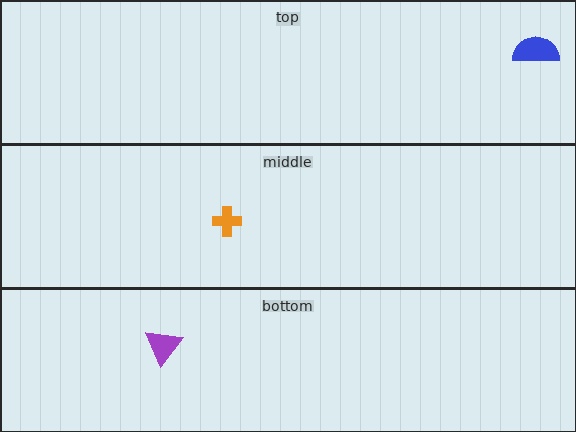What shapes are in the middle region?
The orange cross.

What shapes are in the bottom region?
The purple triangle.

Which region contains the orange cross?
The middle region.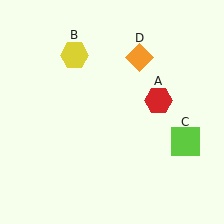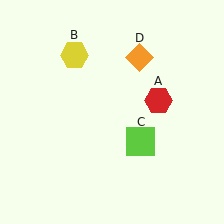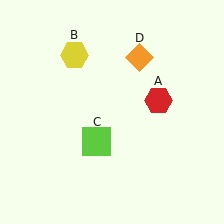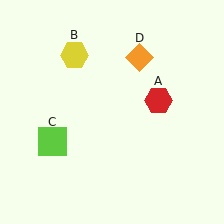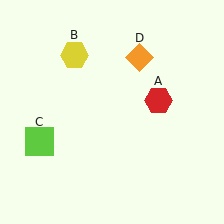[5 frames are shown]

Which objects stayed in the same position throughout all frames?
Red hexagon (object A) and yellow hexagon (object B) and orange diamond (object D) remained stationary.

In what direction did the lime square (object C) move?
The lime square (object C) moved left.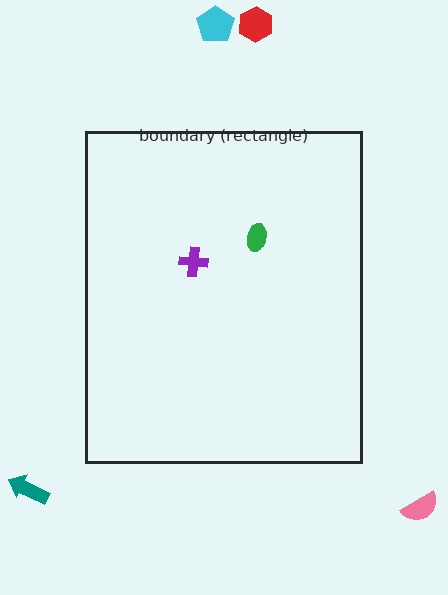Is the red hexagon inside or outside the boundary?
Outside.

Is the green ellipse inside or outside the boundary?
Inside.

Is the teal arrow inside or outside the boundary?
Outside.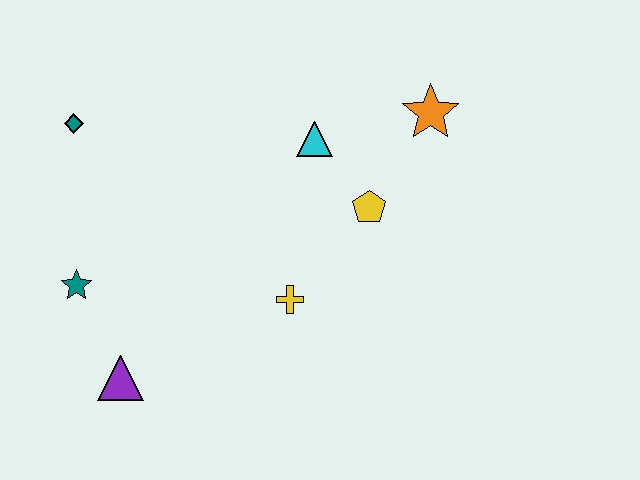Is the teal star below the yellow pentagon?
Yes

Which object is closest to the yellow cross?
The yellow pentagon is closest to the yellow cross.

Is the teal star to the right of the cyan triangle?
No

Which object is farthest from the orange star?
The purple triangle is farthest from the orange star.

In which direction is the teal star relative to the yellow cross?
The teal star is to the left of the yellow cross.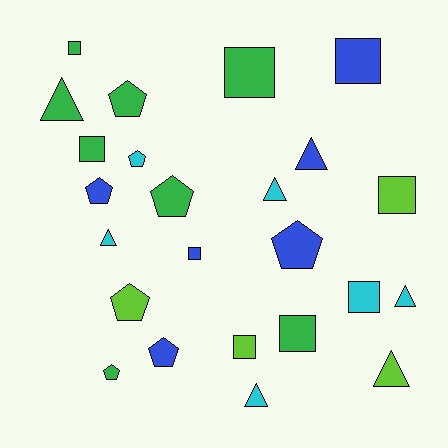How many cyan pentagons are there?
There is 1 cyan pentagon.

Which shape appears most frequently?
Square, with 9 objects.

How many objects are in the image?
There are 24 objects.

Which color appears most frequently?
Green, with 8 objects.